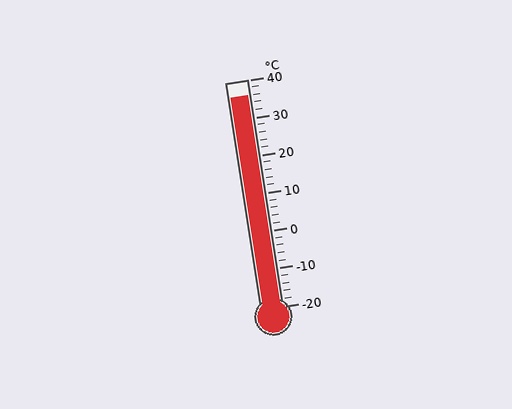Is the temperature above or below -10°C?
The temperature is above -10°C.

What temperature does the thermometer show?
The thermometer shows approximately 36°C.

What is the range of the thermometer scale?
The thermometer scale ranges from -20°C to 40°C.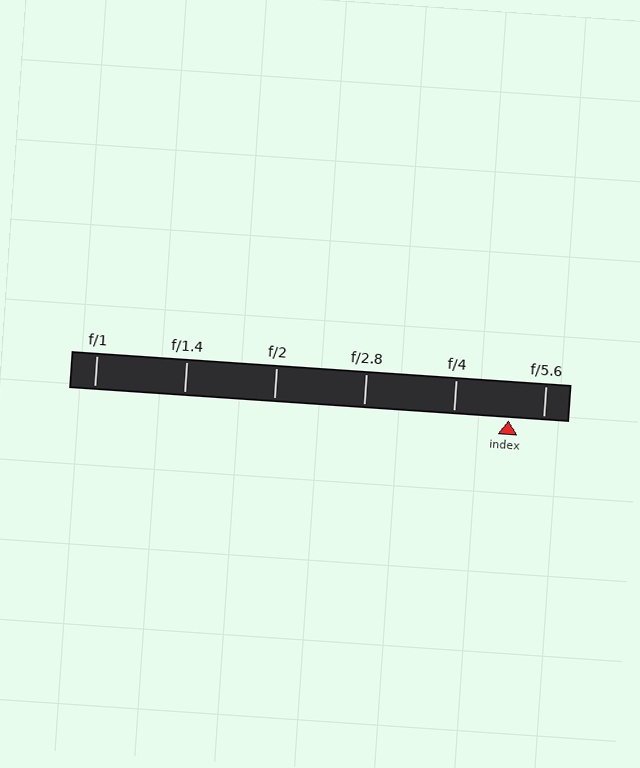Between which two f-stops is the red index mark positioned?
The index mark is between f/4 and f/5.6.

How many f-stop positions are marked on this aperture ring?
There are 6 f-stop positions marked.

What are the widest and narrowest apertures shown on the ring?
The widest aperture shown is f/1 and the narrowest is f/5.6.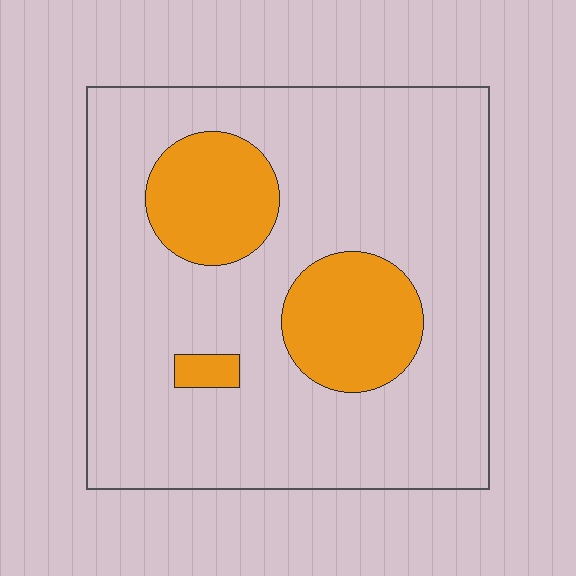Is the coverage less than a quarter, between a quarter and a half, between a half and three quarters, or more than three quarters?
Less than a quarter.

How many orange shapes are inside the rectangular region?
3.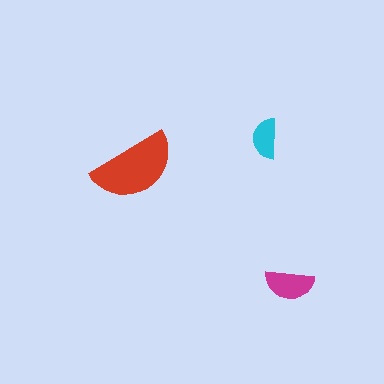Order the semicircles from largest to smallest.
the red one, the magenta one, the cyan one.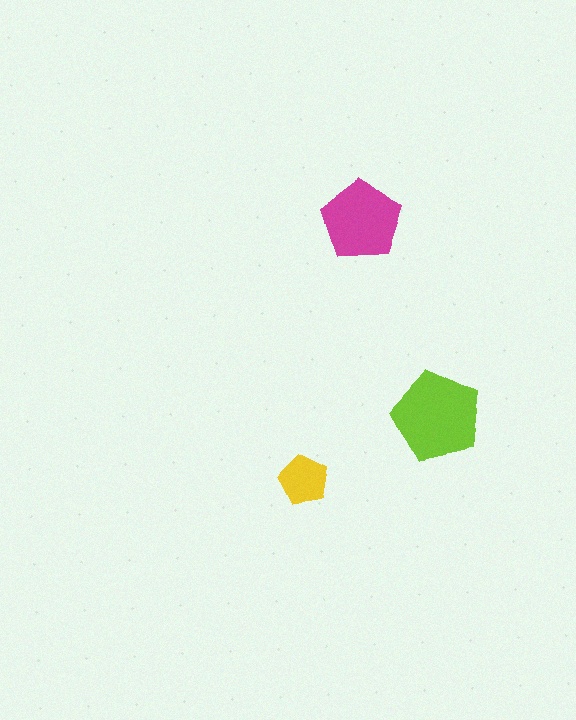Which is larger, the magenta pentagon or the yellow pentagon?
The magenta one.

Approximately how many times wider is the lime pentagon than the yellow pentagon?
About 2 times wider.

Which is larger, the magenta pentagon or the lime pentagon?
The lime one.